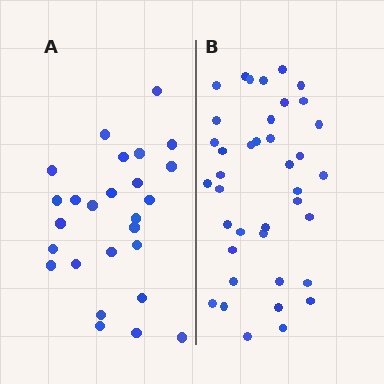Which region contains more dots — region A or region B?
Region B (the right region) has more dots.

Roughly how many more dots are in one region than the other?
Region B has approximately 15 more dots than region A.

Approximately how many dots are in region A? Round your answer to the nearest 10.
About 30 dots. (The exact count is 26, which rounds to 30.)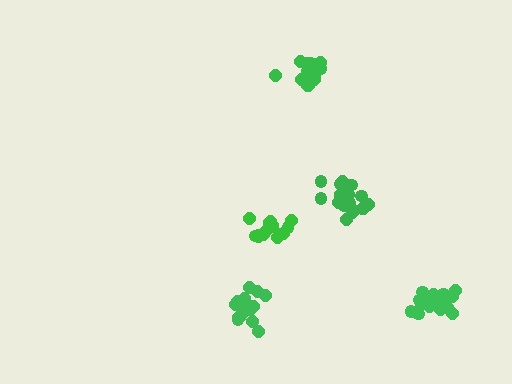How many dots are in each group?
Group 1: 15 dots, Group 2: 17 dots, Group 3: 17 dots, Group 4: 20 dots, Group 5: 16 dots (85 total).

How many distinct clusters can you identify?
There are 5 distinct clusters.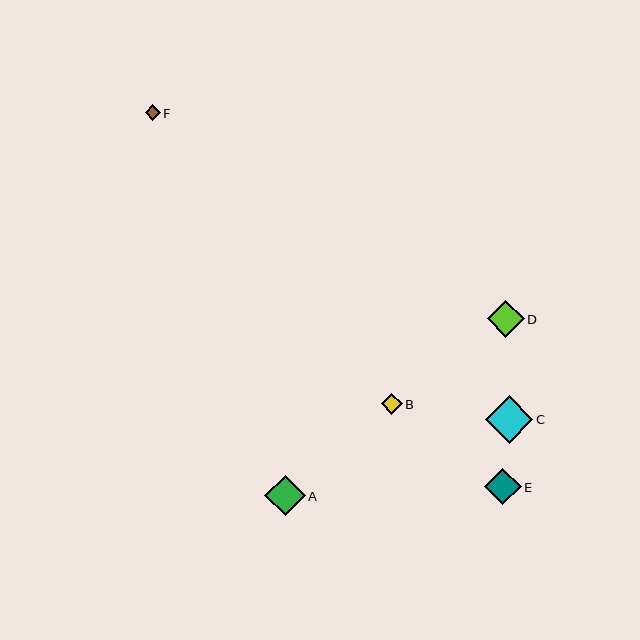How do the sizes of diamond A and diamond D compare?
Diamond A and diamond D are approximately the same size.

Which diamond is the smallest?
Diamond F is the smallest with a size of approximately 15 pixels.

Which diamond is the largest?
Diamond C is the largest with a size of approximately 48 pixels.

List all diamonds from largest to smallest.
From largest to smallest: C, A, D, E, B, F.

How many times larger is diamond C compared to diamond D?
Diamond C is approximately 1.3 times the size of diamond D.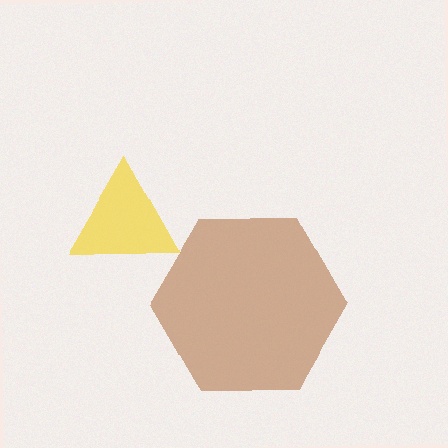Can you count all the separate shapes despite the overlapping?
Yes, there are 2 separate shapes.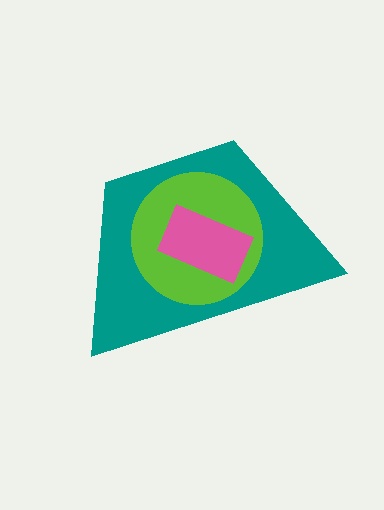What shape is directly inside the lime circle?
The pink rectangle.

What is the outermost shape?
The teal trapezoid.